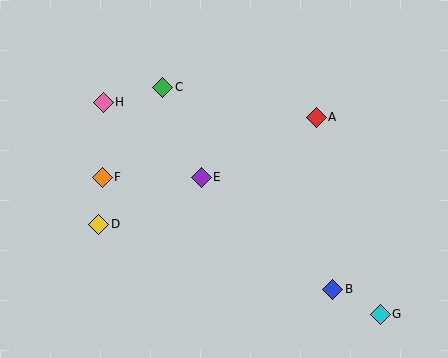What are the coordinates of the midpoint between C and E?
The midpoint between C and E is at (182, 132).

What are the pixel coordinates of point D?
Point D is at (99, 224).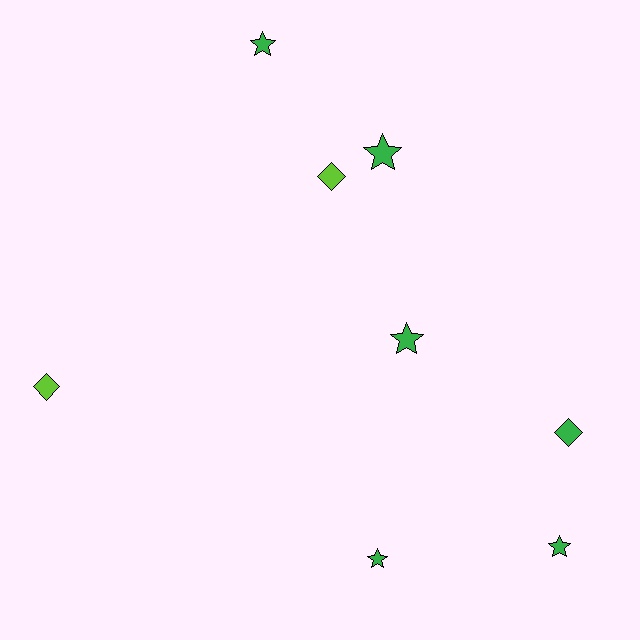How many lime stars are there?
There are no lime stars.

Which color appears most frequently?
Green, with 6 objects.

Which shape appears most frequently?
Star, with 5 objects.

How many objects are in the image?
There are 8 objects.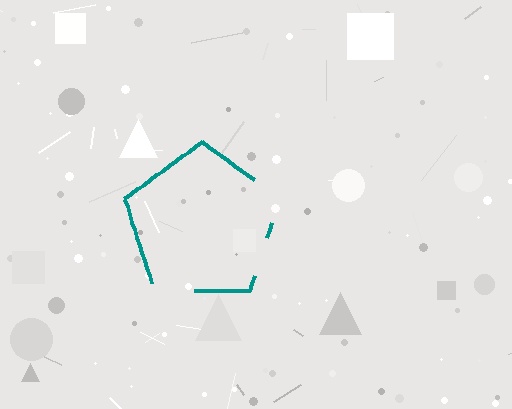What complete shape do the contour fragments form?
The contour fragments form a pentagon.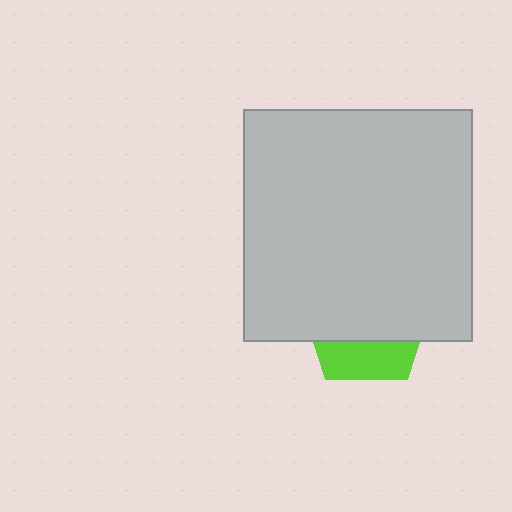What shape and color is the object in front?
The object in front is a light gray rectangle.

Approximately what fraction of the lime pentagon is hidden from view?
Roughly 69% of the lime pentagon is hidden behind the light gray rectangle.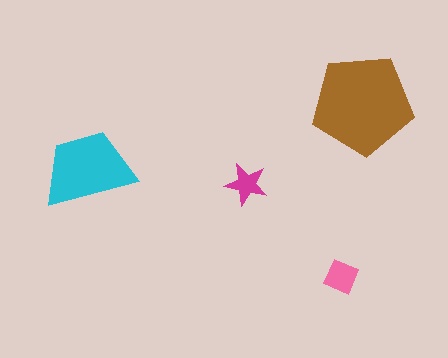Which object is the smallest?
The magenta star.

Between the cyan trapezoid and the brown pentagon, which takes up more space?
The brown pentagon.